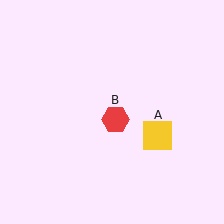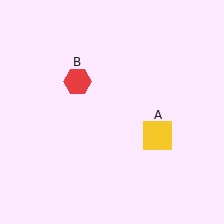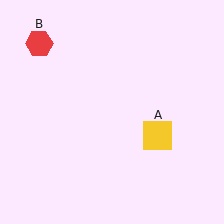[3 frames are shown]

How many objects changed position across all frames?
1 object changed position: red hexagon (object B).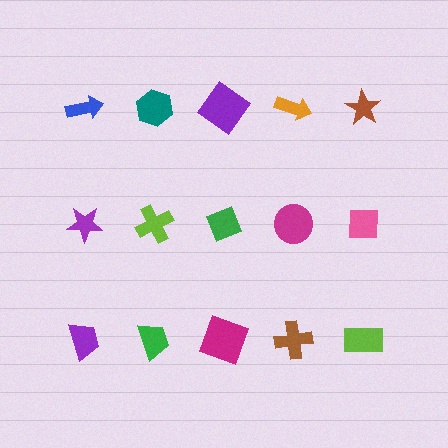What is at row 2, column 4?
A magenta circle.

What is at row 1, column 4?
An orange arrow.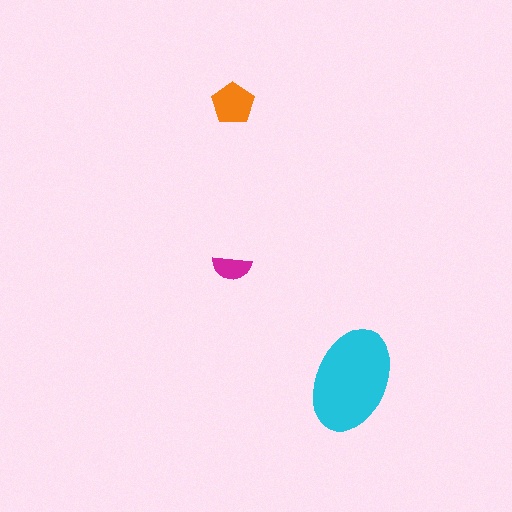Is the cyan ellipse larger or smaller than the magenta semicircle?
Larger.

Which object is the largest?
The cyan ellipse.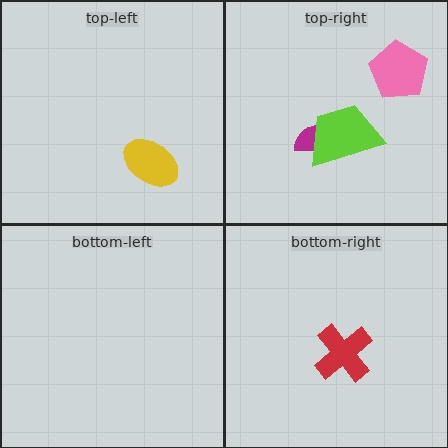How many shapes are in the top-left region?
1.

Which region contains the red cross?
The bottom-right region.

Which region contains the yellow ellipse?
The top-left region.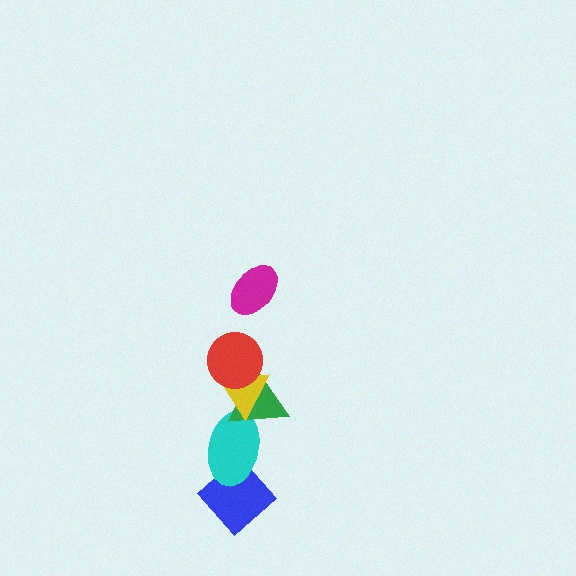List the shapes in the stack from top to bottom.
From top to bottom: the magenta ellipse, the red circle, the yellow triangle, the green triangle, the cyan ellipse, the blue diamond.